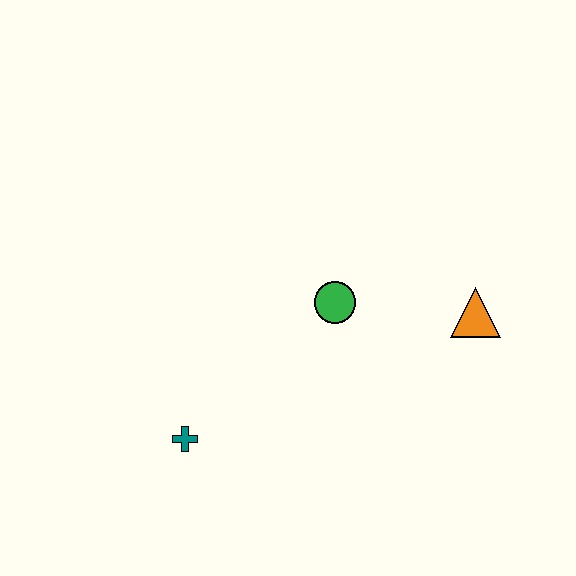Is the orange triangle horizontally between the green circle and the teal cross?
No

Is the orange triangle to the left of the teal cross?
No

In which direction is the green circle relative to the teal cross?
The green circle is to the right of the teal cross.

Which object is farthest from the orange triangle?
The teal cross is farthest from the orange triangle.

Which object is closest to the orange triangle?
The green circle is closest to the orange triangle.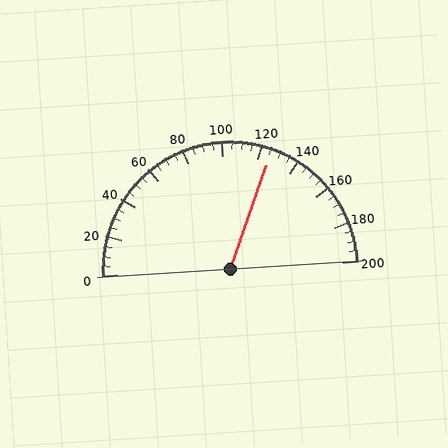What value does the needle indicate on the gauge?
The needle indicates approximately 125.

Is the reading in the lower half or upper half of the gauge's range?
The reading is in the upper half of the range (0 to 200).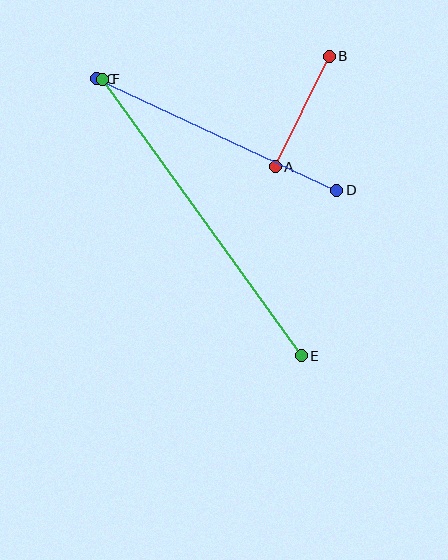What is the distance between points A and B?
The distance is approximately 123 pixels.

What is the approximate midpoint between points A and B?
The midpoint is at approximately (302, 112) pixels.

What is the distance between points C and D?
The distance is approximately 265 pixels.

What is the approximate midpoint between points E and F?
The midpoint is at approximately (202, 218) pixels.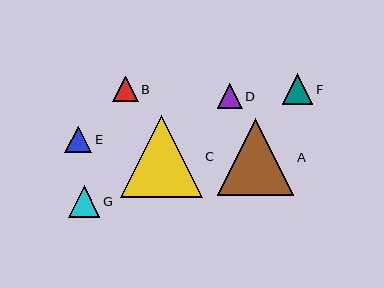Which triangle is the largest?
Triangle C is the largest with a size of approximately 82 pixels.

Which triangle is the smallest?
Triangle D is the smallest with a size of approximately 25 pixels.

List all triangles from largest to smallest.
From largest to smallest: C, A, G, F, E, B, D.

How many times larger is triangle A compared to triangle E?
Triangle A is approximately 2.8 times the size of triangle E.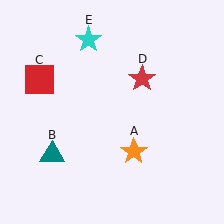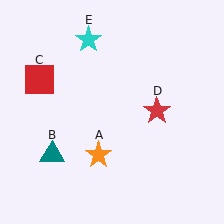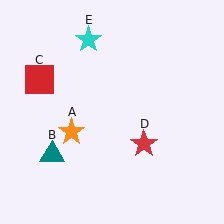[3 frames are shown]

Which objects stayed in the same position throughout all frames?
Teal triangle (object B) and red square (object C) and cyan star (object E) remained stationary.